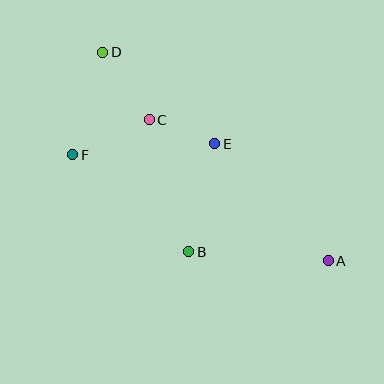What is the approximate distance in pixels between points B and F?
The distance between B and F is approximately 151 pixels.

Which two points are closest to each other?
Points C and E are closest to each other.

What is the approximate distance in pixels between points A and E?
The distance between A and E is approximately 163 pixels.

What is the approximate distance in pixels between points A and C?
The distance between A and C is approximately 228 pixels.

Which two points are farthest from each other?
Points A and D are farthest from each other.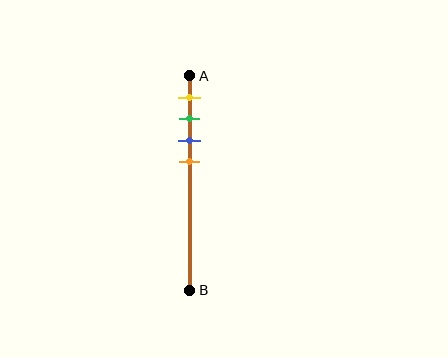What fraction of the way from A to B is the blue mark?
The blue mark is approximately 30% (0.3) of the way from A to B.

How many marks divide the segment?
There are 4 marks dividing the segment.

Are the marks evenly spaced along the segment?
Yes, the marks are approximately evenly spaced.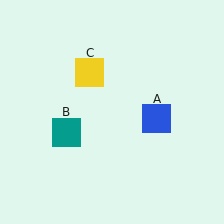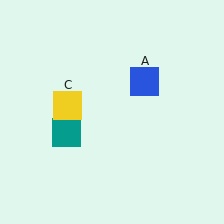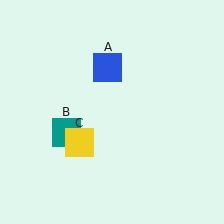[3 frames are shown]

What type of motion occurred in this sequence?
The blue square (object A), yellow square (object C) rotated counterclockwise around the center of the scene.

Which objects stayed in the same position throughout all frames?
Teal square (object B) remained stationary.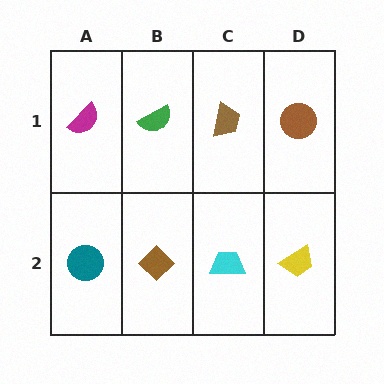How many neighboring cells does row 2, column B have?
3.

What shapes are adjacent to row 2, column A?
A magenta semicircle (row 1, column A), a brown diamond (row 2, column B).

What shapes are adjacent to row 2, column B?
A green semicircle (row 1, column B), a teal circle (row 2, column A), a cyan trapezoid (row 2, column C).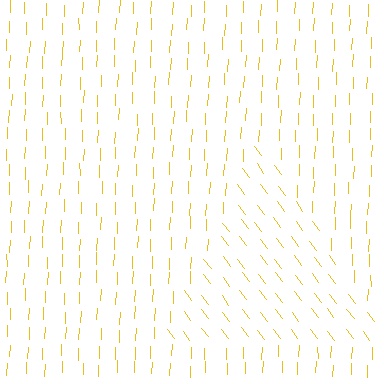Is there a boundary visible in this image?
Yes, there is a texture boundary formed by a change in line orientation.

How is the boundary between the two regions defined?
The boundary is defined purely by a change in line orientation (approximately 39 degrees difference). All lines are the same color and thickness.